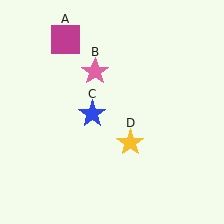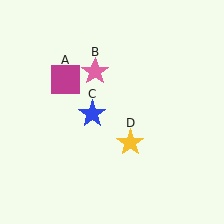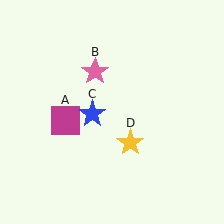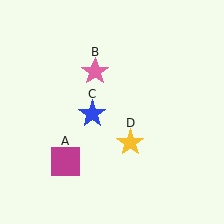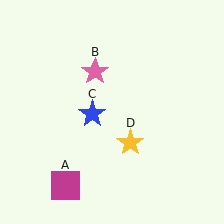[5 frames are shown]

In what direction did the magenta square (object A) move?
The magenta square (object A) moved down.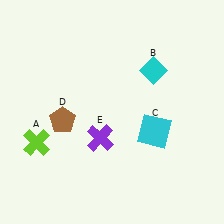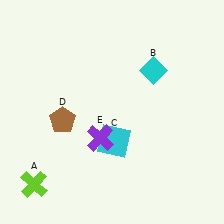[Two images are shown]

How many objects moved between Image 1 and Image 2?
2 objects moved between the two images.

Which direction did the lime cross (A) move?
The lime cross (A) moved down.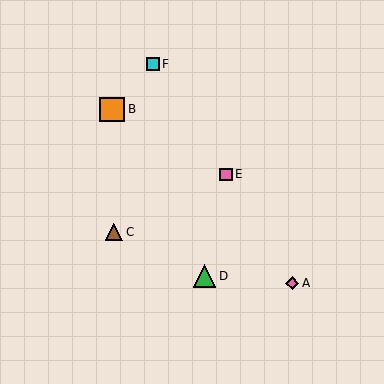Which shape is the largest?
The orange square (labeled B) is the largest.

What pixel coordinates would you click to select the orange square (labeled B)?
Click at (112, 109) to select the orange square B.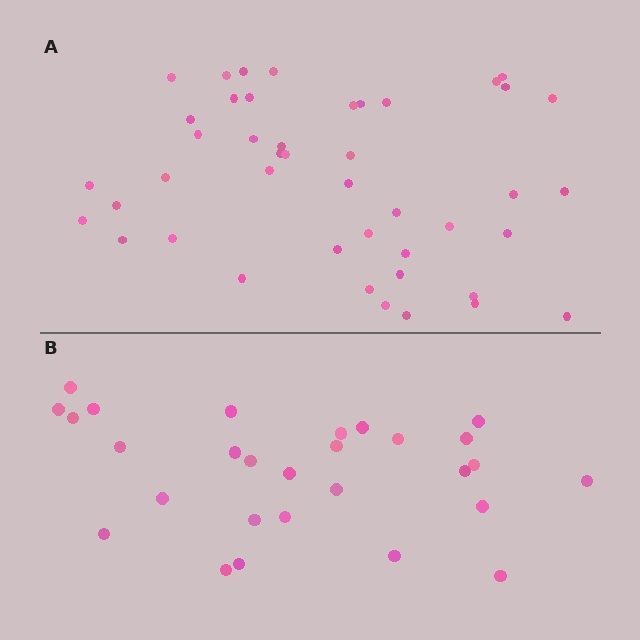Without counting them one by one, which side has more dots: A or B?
Region A (the top region) has more dots.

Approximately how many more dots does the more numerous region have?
Region A has approximately 15 more dots than region B.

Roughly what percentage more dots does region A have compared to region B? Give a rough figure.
About 55% more.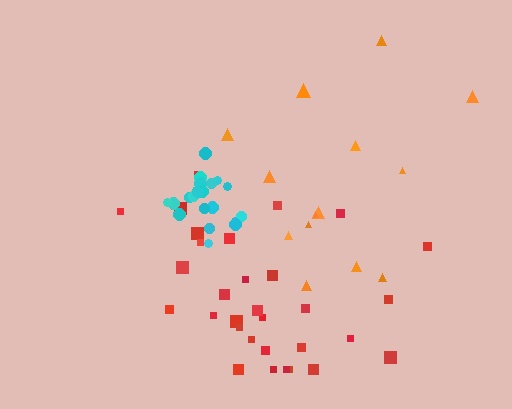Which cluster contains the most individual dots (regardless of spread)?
Red (31).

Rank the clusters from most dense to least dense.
cyan, red, orange.